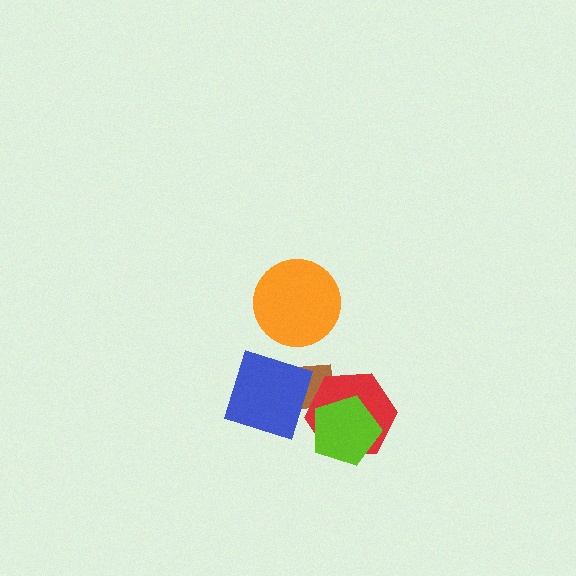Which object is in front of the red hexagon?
The lime pentagon is in front of the red hexagon.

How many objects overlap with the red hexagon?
3 objects overlap with the red hexagon.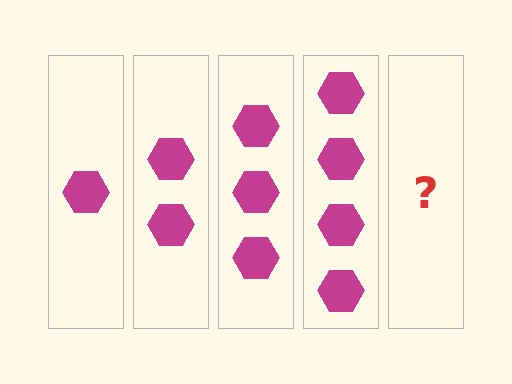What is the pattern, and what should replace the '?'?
The pattern is that each step adds one more hexagon. The '?' should be 5 hexagons.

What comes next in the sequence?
The next element should be 5 hexagons.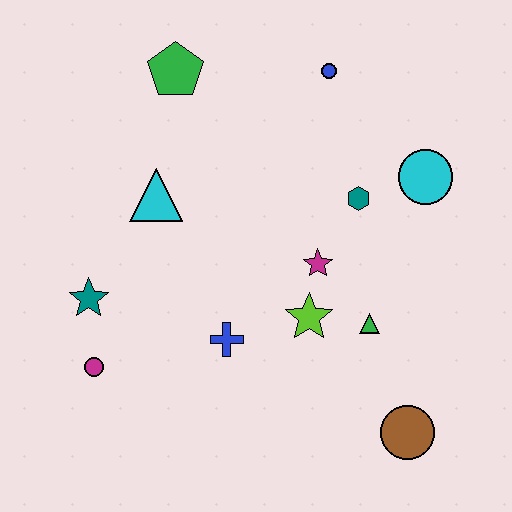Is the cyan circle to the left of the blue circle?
No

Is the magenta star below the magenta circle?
No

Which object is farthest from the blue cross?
The blue circle is farthest from the blue cross.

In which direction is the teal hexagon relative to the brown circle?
The teal hexagon is above the brown circle.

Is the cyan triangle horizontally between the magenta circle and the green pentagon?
Yes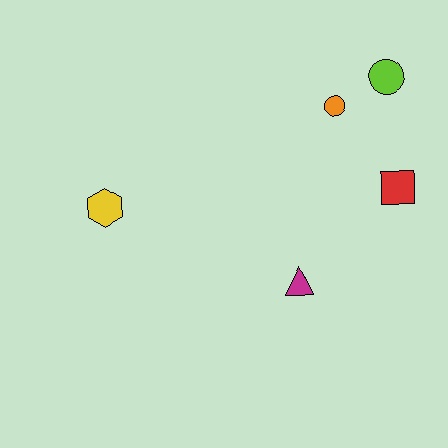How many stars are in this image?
There are no stars.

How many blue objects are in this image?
There are no blue objects.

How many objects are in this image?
There are 5 objects.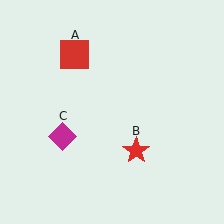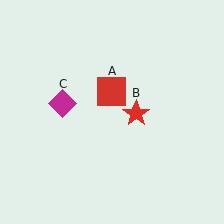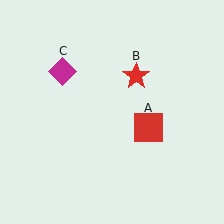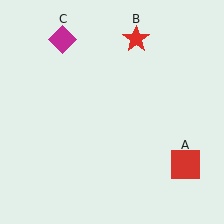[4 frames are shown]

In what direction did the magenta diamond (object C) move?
The magenta diamond (object C) moved up.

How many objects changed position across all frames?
3 objects changed position: red square (object A), red star (object B), magenta diamond (object C).